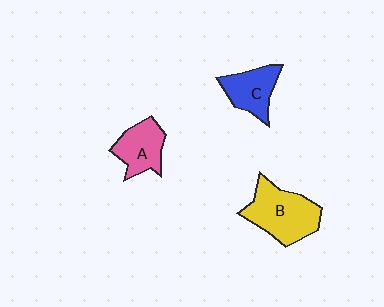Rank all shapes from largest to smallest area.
From largest to smallest: B (yellow), A (pink), C (blue).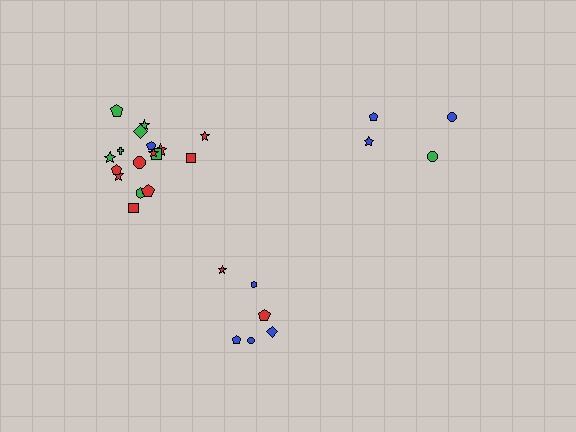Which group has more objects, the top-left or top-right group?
The top-left group.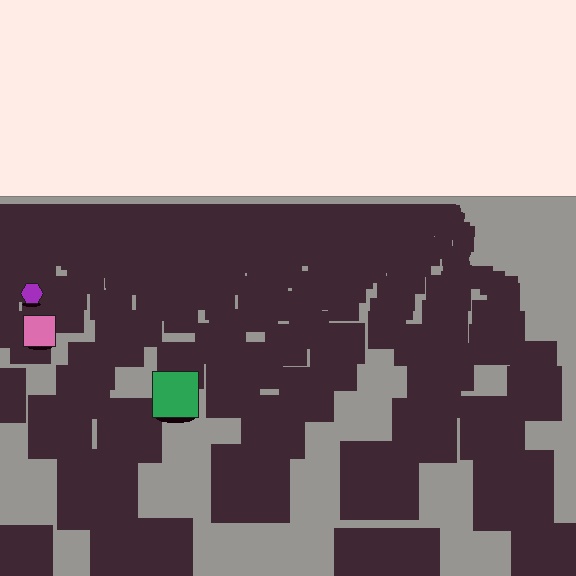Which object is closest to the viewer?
The green square is closest. The texture marks near it are larger and more spread out.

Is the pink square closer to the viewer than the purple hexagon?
Yes. The pink square is closer — you can tell from the texture gradient: the ground texture is coarser near it.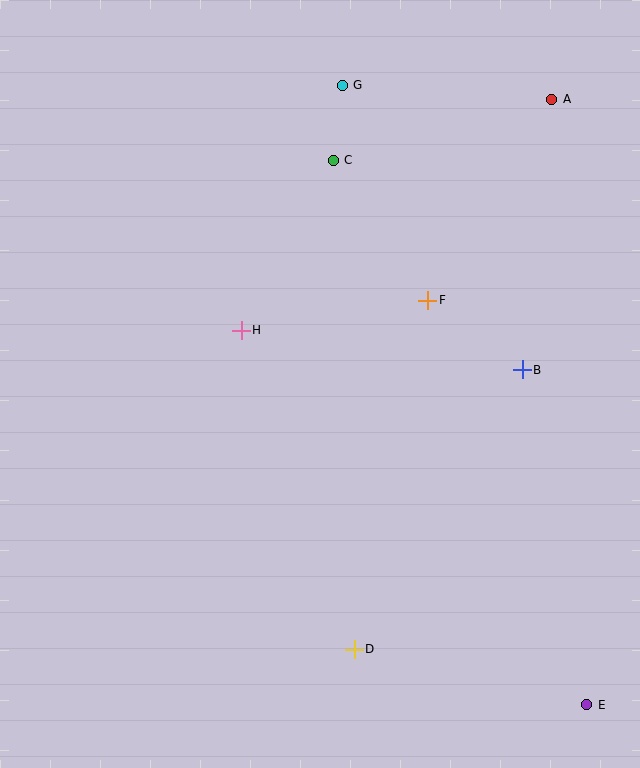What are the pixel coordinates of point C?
Point C is at (333, 160).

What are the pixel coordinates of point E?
Point E is at (587, 705).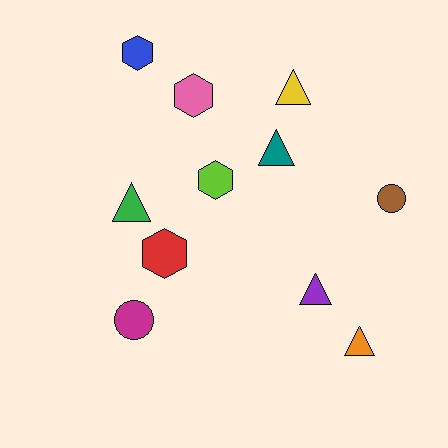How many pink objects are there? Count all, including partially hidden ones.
There is 1 pink object.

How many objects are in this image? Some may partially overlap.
There are 11 objects.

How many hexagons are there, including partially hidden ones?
There are 4 hexagons.